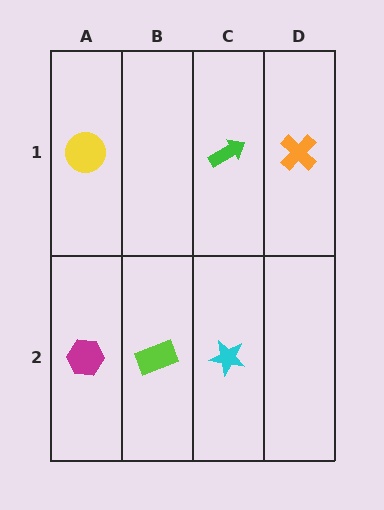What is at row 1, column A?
A yellow circle.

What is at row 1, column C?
A green arrow.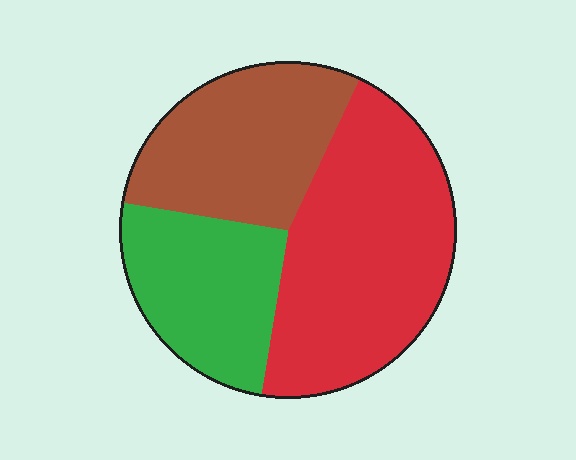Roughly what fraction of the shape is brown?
Brown covers 30% of the shape.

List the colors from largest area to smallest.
From largest to smallest: red, brown, green.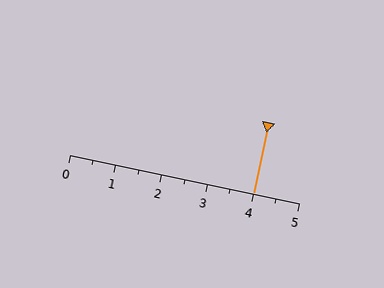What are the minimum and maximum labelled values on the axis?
The axis runs from 0 to 5.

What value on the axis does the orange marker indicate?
The marker indicates approximately 4.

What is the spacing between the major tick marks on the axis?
The major ticks are spaced 1 apart.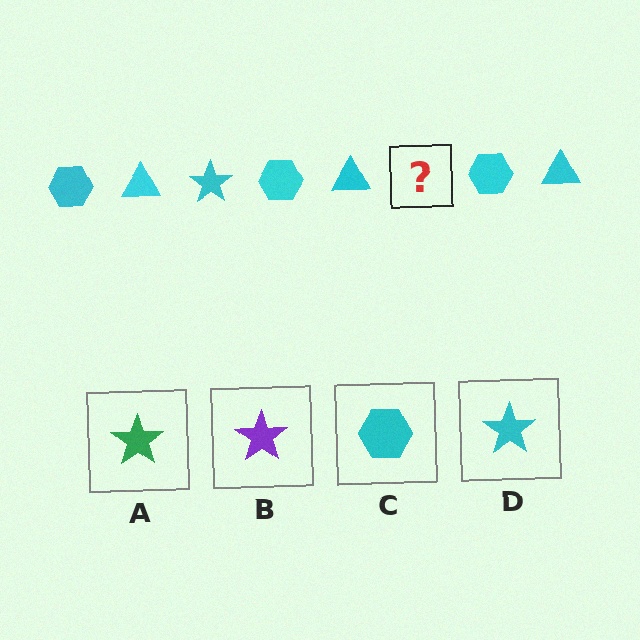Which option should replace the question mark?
Option D.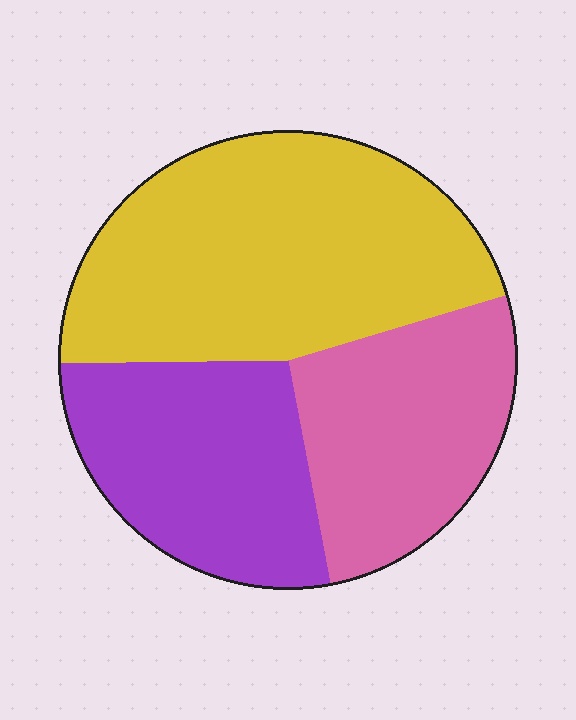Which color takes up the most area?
Yellow, at roughly 45%.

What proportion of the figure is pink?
Pink covers about 25% of the figure.